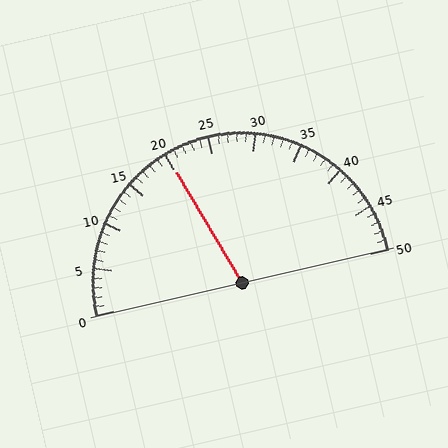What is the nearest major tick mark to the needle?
The nearest major tick mark is 20.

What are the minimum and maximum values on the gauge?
The gauge ranges from 0 to 50.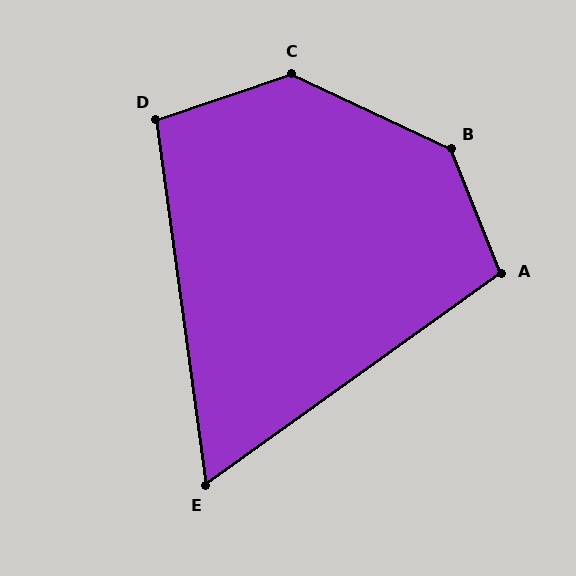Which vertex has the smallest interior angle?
E, at approximately 62 degrees.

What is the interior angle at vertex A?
Approximately 103 degrees (obtuse).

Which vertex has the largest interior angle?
B, at approximately 137 degrees.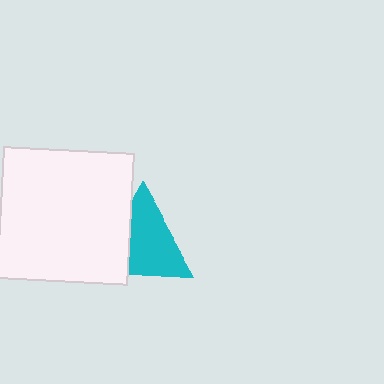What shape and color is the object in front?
The object in front is a white square.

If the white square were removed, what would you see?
You would see the complete cyan triangle.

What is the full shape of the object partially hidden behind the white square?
The partially hidden object is a cyan triangle.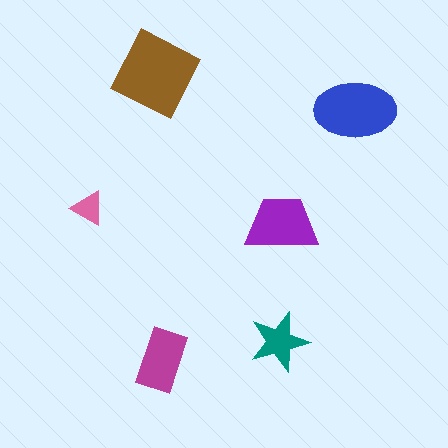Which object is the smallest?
The pink triangle.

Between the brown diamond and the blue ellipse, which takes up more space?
The brown diamond.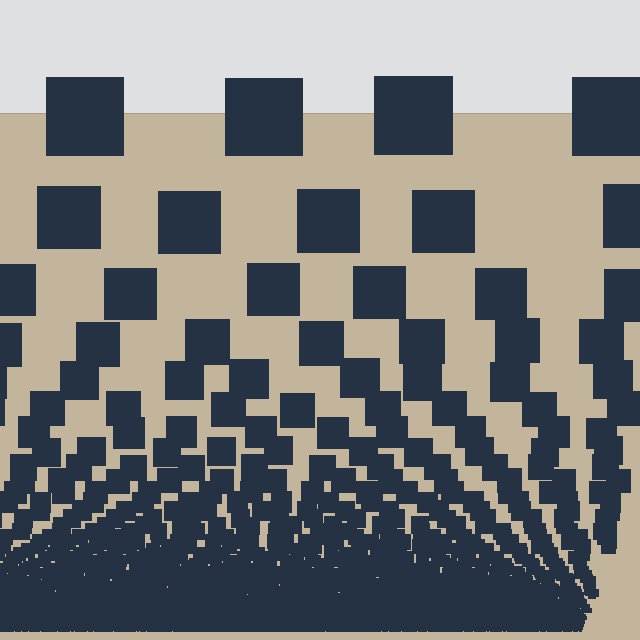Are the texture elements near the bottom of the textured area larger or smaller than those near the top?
Smaller. The gradient is inverted — elements near the bottom are smaller and denser.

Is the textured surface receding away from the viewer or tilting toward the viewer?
The surface appears to tilt toward the viewer. Texture elements get larger and sparser toward the top.